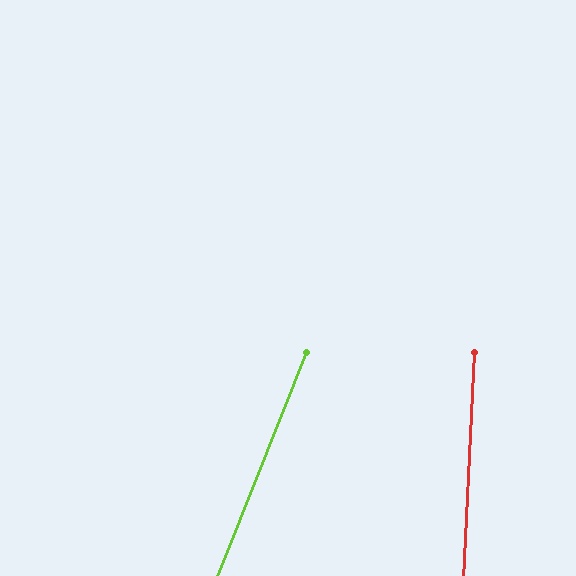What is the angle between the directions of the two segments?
Approximately 19 degrees.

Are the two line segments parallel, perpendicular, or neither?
Neither parallel nor perpendicular — they differ by about 19°.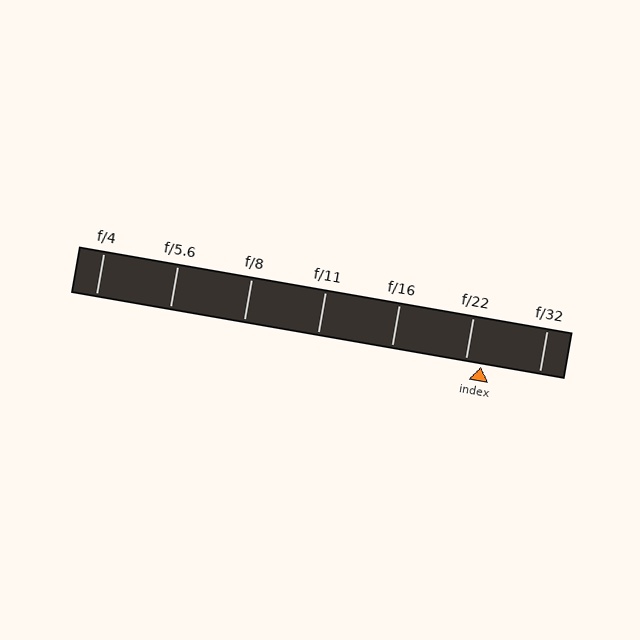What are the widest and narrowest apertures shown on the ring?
The widest aperture shown is f/4 and the narrowest is f/32.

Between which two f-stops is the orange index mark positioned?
The index mark is between f/22 and f/32.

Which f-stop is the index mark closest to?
The index mark is closest to f/22.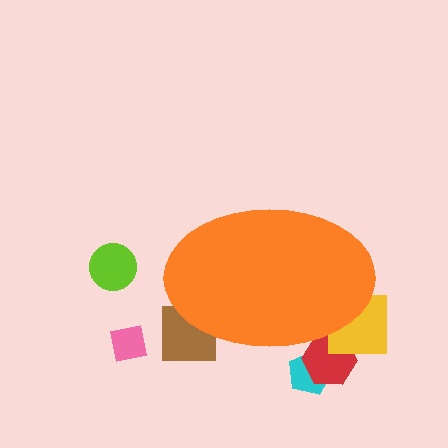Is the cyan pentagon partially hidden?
Yes, the cyan pentagon is partially hidden behind the orange ellipse.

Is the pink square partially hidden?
No, the pink square is fully visible.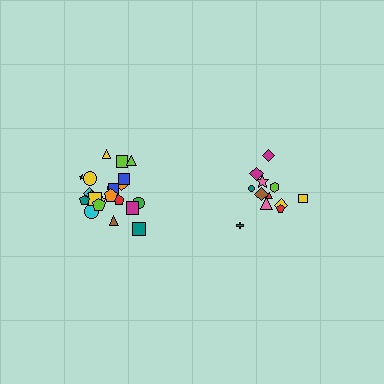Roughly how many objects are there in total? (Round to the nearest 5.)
Roughly 35 objects in total.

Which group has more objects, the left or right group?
The left group.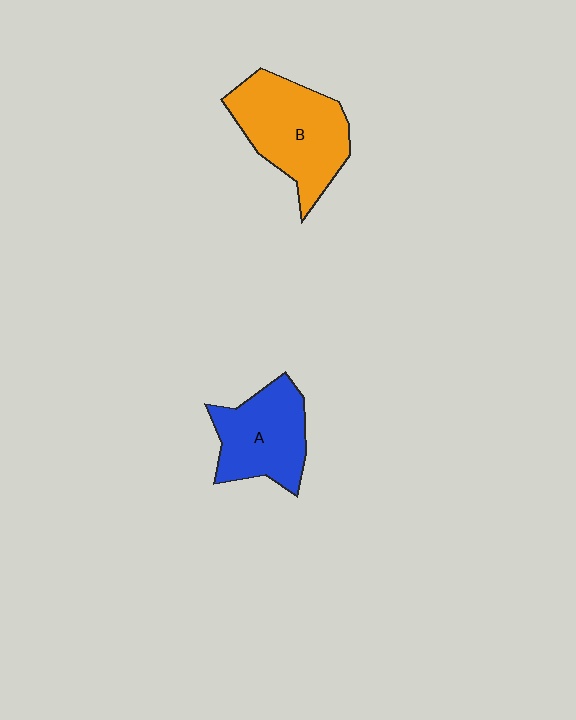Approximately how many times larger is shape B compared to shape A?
Approximately 1.3 times.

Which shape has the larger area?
Shape B (orange).